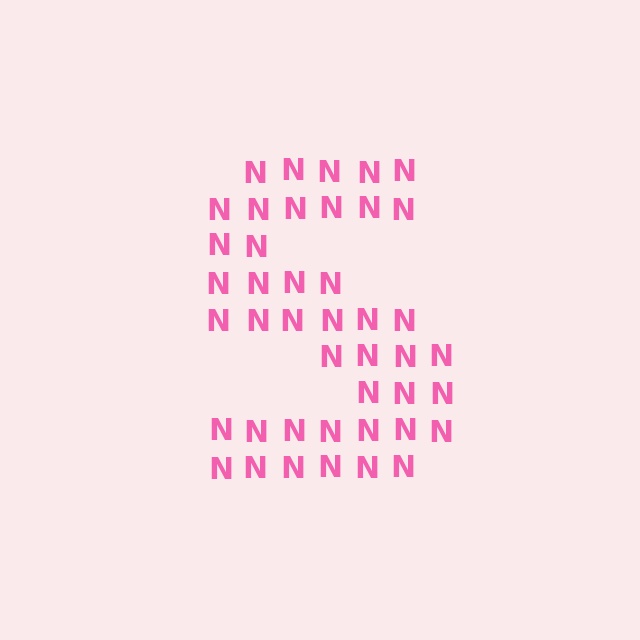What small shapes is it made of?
It is made of small letter N's.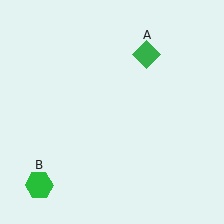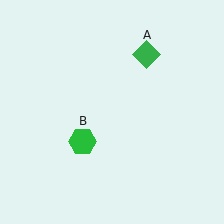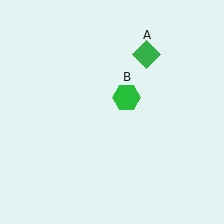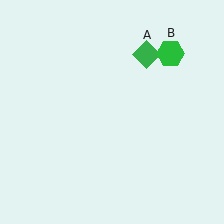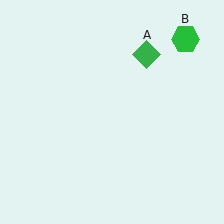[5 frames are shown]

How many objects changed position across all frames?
1 object changed position: green hexagon (object B).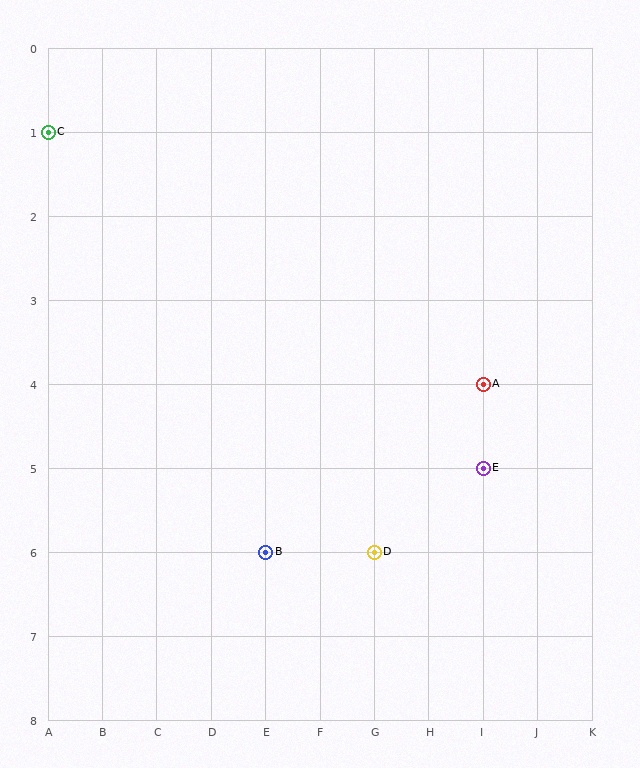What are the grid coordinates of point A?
Point A is at grid coordinates (I, 4).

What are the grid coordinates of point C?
Point C is at grid coordinates (A, 1).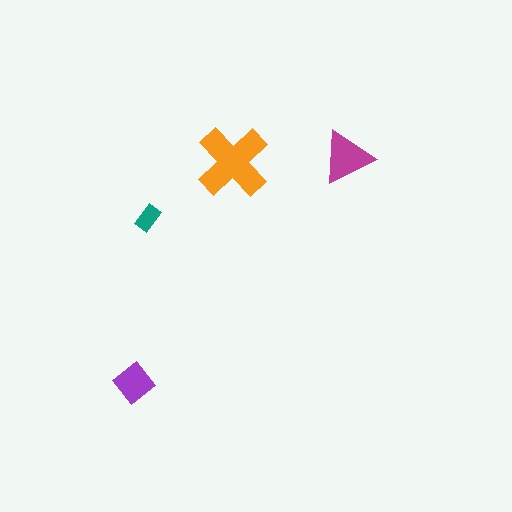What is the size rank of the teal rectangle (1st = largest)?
4th.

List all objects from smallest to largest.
The teal rectangle, the purple diamond, the magenta triangle, the orange cross.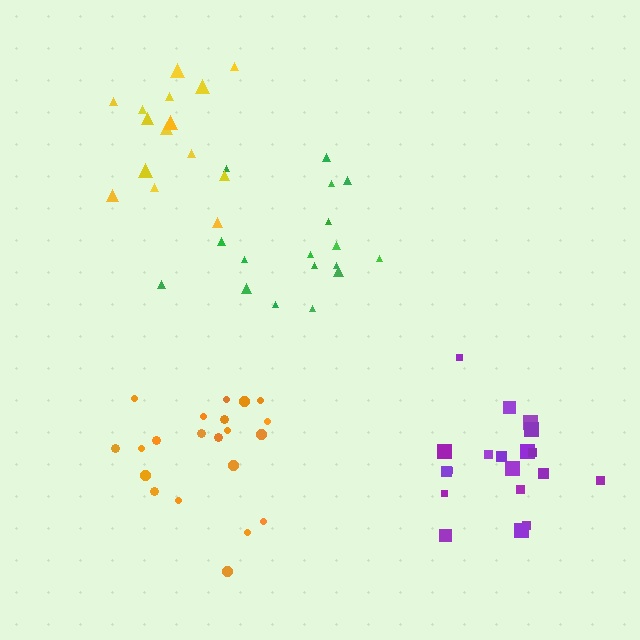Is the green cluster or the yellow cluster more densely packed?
Yellow.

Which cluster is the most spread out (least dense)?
Green.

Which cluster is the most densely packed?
Yellow.